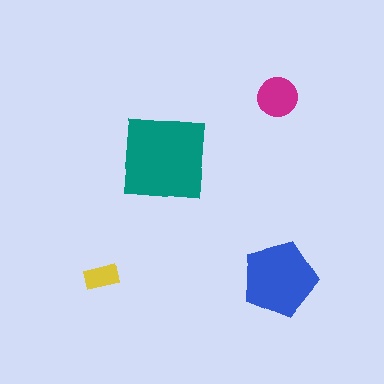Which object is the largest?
The teal square.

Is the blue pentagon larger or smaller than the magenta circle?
Larger.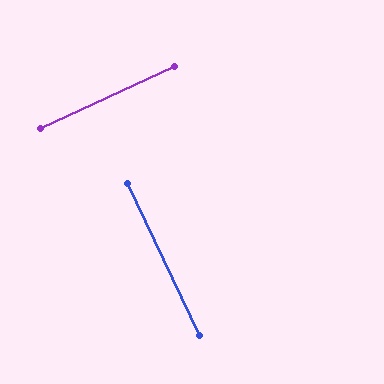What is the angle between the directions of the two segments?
Approximately 89 degrees.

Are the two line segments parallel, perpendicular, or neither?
Perpendicular — they meet at approximately 89°.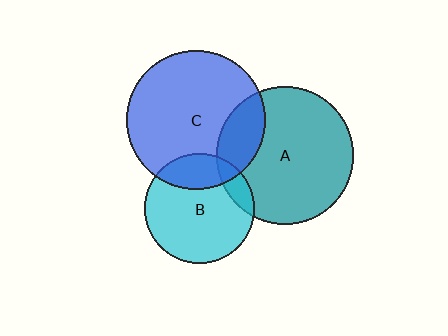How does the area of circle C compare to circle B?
Approximately 1.6 times.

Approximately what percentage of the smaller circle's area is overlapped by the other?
Approximately 20%.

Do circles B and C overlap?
Yes.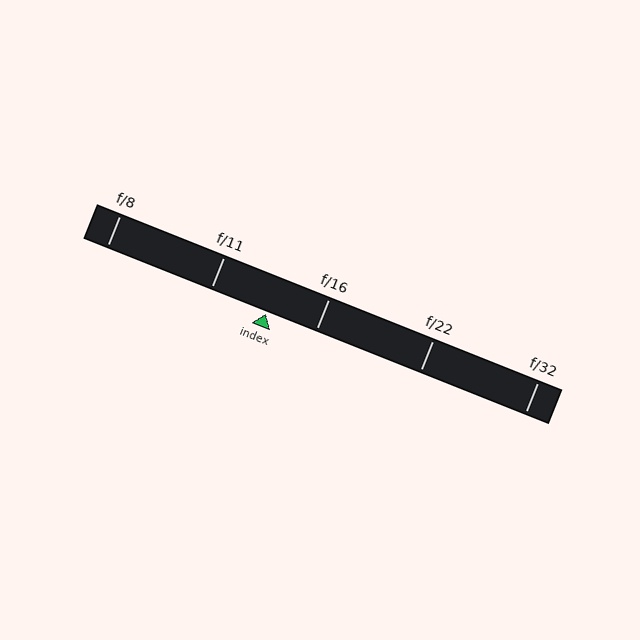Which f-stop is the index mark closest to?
The index mark is closest to f/16.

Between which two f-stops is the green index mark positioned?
The index mark is between f/11 and f/16.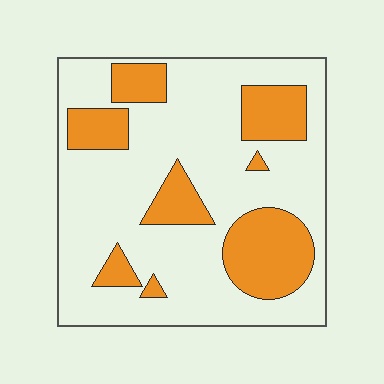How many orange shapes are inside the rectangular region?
8.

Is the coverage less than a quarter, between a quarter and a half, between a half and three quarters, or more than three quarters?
Between a quarter and a half.